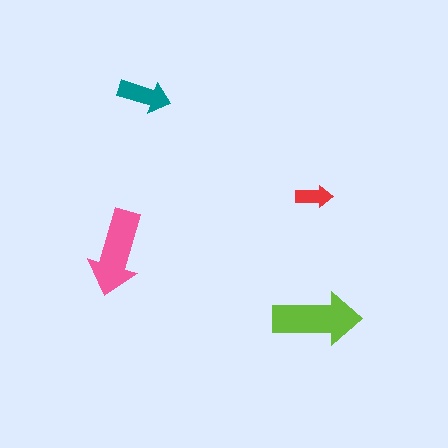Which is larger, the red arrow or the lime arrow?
The lime one.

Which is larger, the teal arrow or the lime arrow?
The lime one.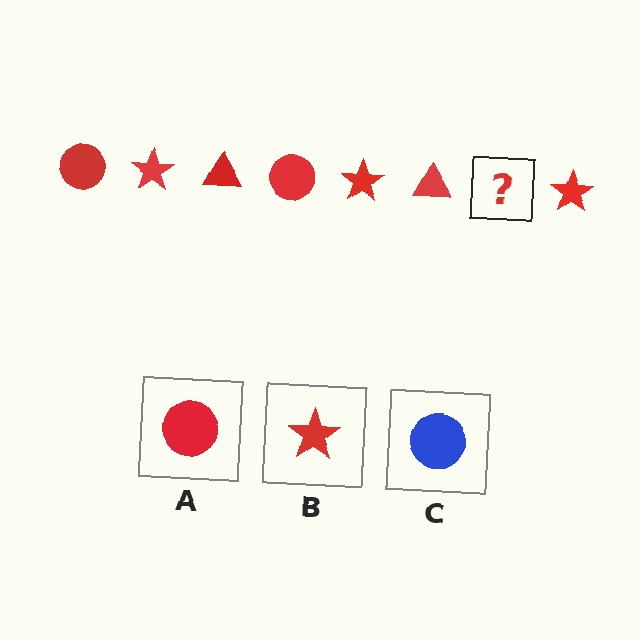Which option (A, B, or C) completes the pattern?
A.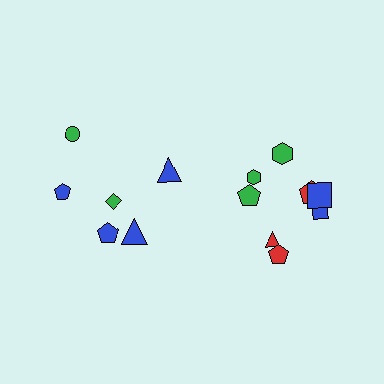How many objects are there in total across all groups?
There are 14 objects.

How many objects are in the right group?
There are 8 objects.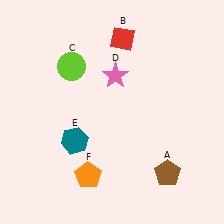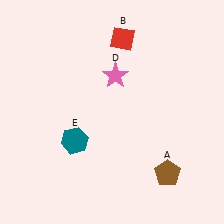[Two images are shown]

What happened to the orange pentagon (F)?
The orange pentagon (F) was removed in Image 2. It was in the bottom-left area of Image 1.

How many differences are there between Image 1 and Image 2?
There are 2 differences between the two images.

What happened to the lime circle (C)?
The lime circle (C) was removed in Image 2. It was in the top-left area of Image 1.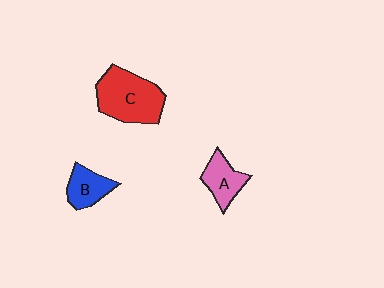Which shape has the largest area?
Shape C (red).